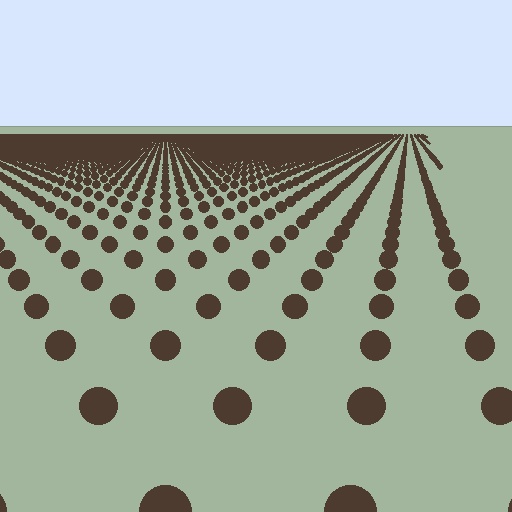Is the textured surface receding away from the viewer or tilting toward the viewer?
The surface is receding away from the viewer. Texture elements get smaller and denser toward the top.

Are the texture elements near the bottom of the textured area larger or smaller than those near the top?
Larger. Near the bottom, elements are closer to the viewer and appear at a bigger on-screen size.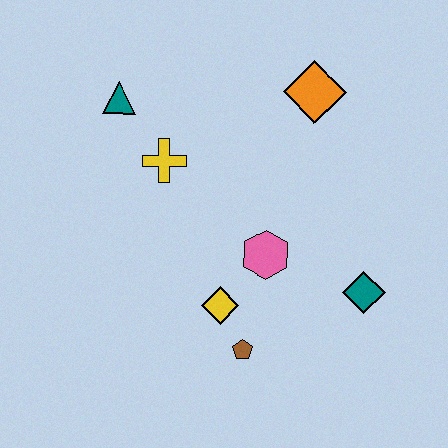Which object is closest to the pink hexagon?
The yellow diamond is closest to the pink hexagon.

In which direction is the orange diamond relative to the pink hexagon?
The orange diamond is above the pink hexagon.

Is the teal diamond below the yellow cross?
Yes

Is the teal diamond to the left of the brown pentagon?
No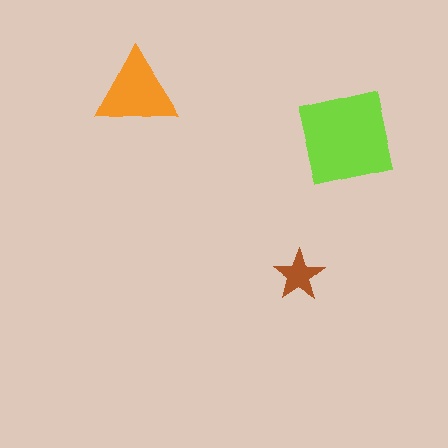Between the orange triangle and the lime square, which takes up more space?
The lime square.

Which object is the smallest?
The brown star.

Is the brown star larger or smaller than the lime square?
Smaller.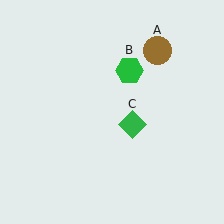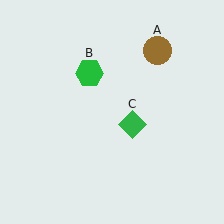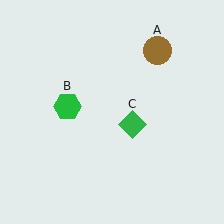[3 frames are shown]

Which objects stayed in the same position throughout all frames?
Brown circle (object A) and green diamond (object C) remained stationary.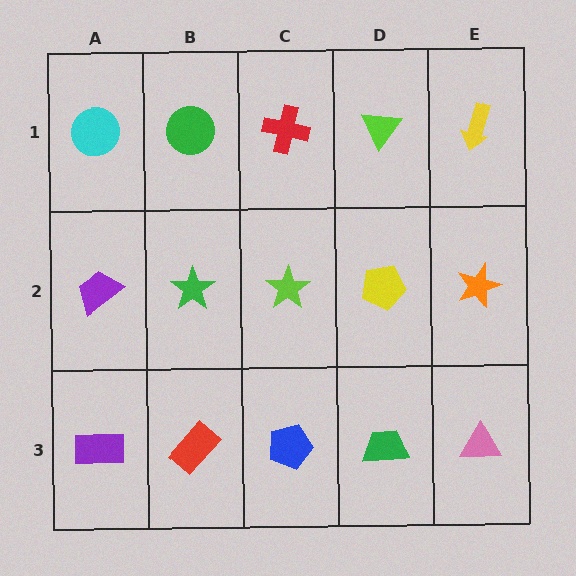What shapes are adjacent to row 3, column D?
A yellow pentagon (row 2, column D), a blue pentagon (row 3, column C), a pink triangle (row 3, column E).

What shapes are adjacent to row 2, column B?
A green circle (row 1, column B), a red rectangle (row 3, column B), a purple trapezoid (row 2, column A), a lime star (row 2, column C).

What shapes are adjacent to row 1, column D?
A yellow pentagon (row 2, column D), a red cross (row 1, column C), a yellow arrow (row 1, column E).